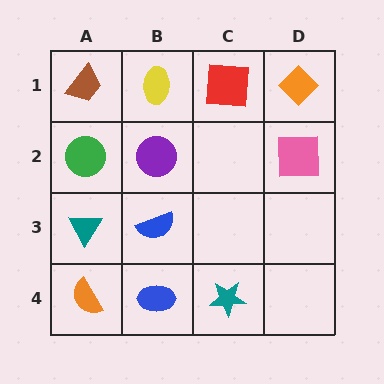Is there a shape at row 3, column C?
No, that cell is empty.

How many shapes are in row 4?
3 shapes.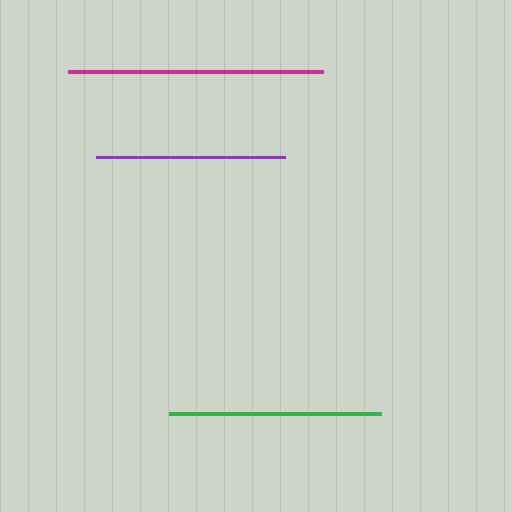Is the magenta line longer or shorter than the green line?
The magenta line is longer than the green line.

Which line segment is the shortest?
The purple line is the shortest at approximately 188 pixels.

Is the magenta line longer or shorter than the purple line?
The magenta line is longer than the purple line.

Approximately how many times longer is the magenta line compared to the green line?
The magenta line is approximately 1.2 times the length of the green line.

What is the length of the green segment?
The green segment is approximately 212 pixels long.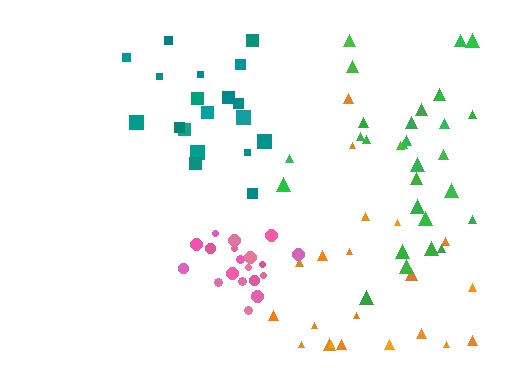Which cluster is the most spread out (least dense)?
Orange.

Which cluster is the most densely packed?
Pink.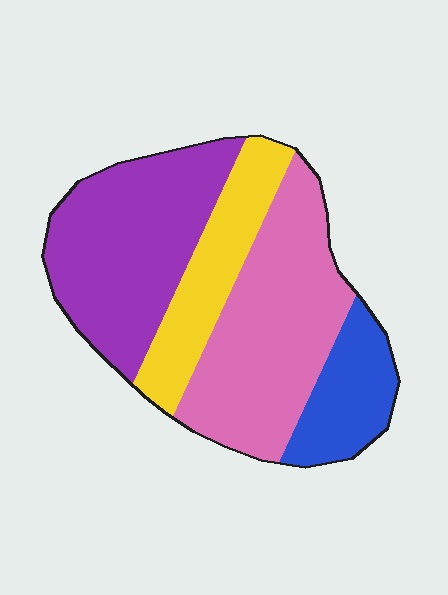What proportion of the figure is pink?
Pink takes up between a quarter and a half of the figure.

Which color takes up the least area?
Blue, at roughly 15%.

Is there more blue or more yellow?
Yellow.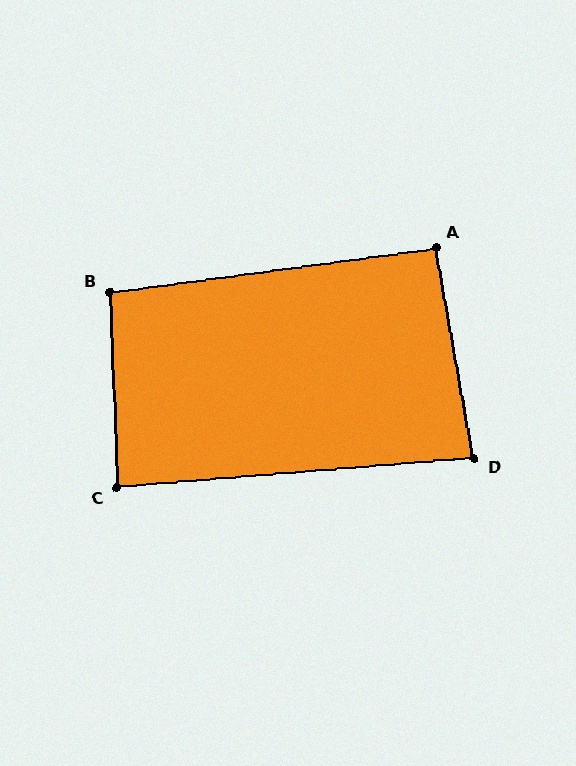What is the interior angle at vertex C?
Approximately 88 degrees (approximately right).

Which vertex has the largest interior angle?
B, at approximately 96 degrees.